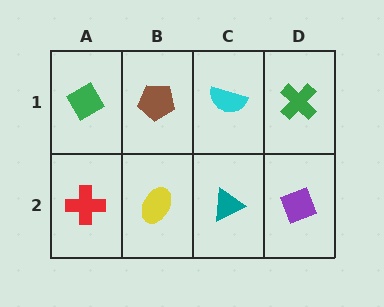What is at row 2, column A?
A red cross.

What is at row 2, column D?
A purple diamond.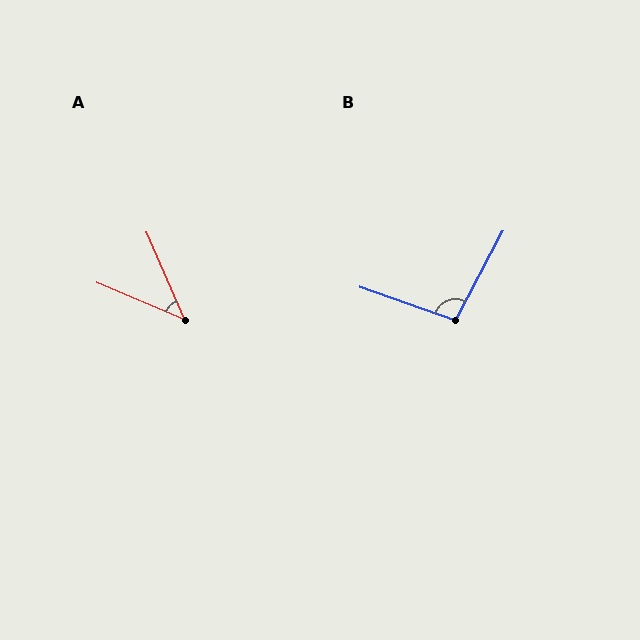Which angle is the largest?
B, at approximately 99 degrees.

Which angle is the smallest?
A, at approximately 44 degrees.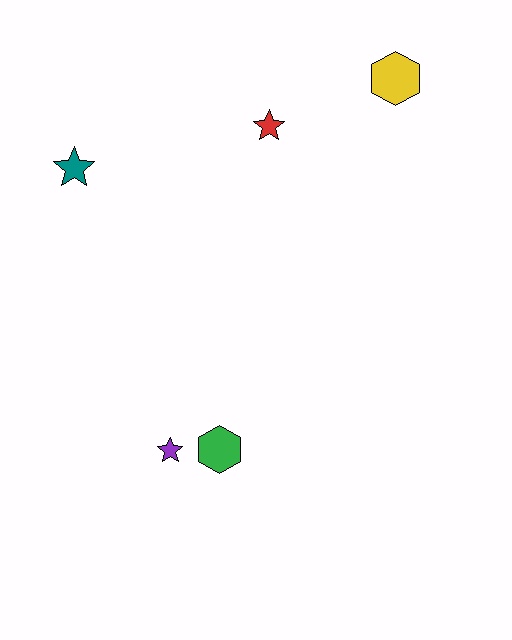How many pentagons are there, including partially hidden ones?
There are no pentagons.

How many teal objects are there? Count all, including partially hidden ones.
There is 1 teal object.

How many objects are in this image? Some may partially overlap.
There are 5 objects.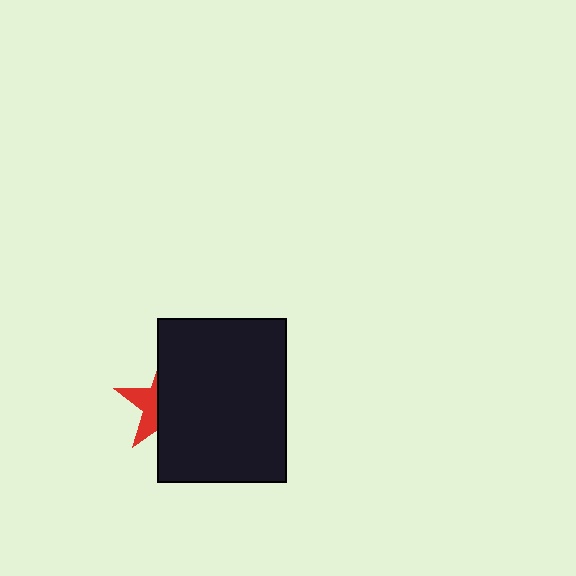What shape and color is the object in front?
The object in front is a black rectangle.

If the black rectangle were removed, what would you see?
You would see the complete red star.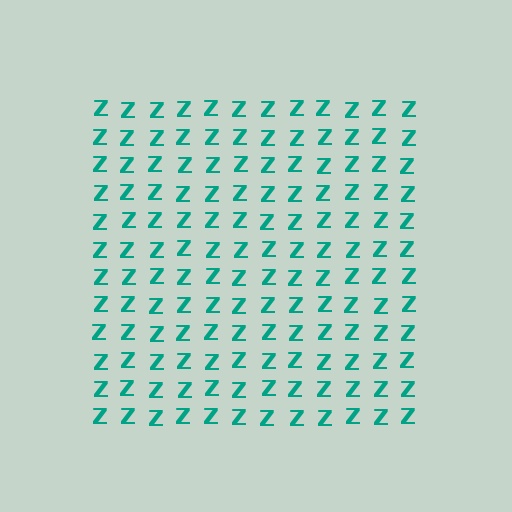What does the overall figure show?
The overall figure shows a square.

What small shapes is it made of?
It is made of small letter Z's.